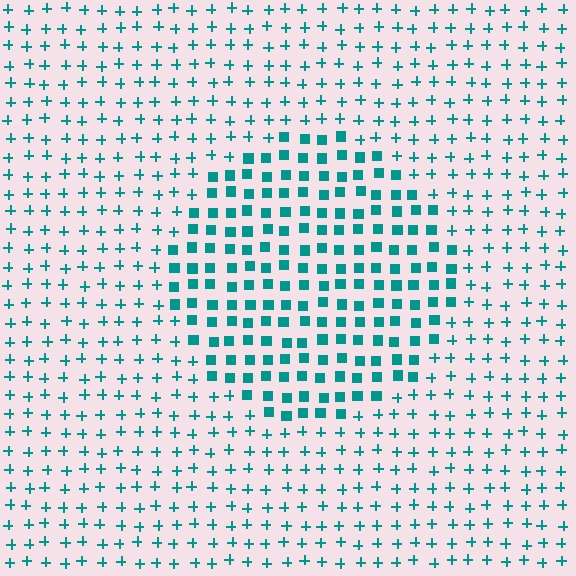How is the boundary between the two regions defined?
The boundary is defined by a change in element shape: squares inside vs. plus signs outside. All elements share the same color and spacing.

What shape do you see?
I see a circle.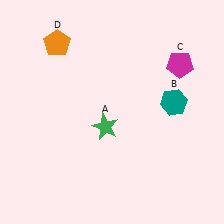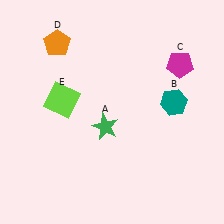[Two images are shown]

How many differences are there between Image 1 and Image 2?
There is 1 difference between the two images.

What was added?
A lime square (E) was added in Image 2.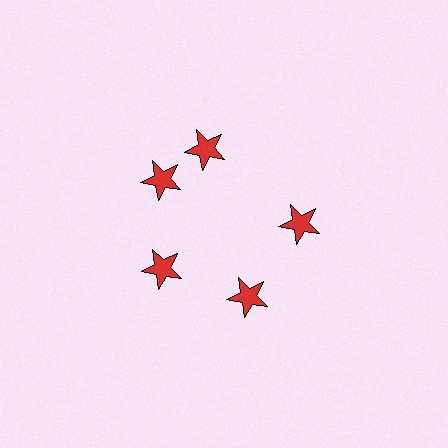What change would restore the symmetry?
The symmetry would be restored by rotating it back into even spacing with its neighbors so that all 5 stars sit at equal angles and equal distance from the center.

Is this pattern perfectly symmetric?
No. The 5 red stars are arranged in a ring, but one element near the 1 o'clock position is rotated out of alignment along the ring, breaking the 5-fold rotational symmetry.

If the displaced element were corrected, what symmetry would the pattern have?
It would have 5-fold rotational symmetry — the pattern would map onto itself every 72 degrees.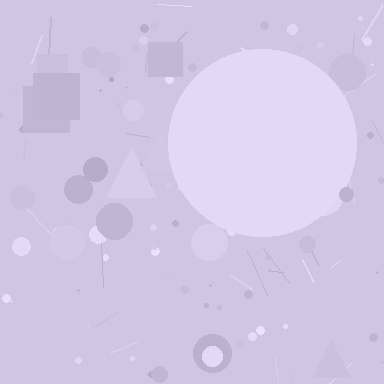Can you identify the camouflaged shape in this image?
The camouflaged shape is a circle.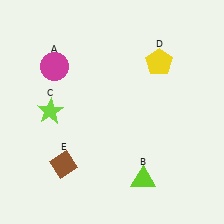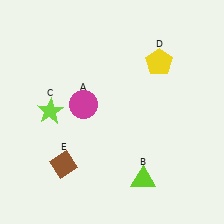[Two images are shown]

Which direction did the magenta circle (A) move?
The magenta circle (A) moved down.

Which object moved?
The magenta circle (A) moved down.